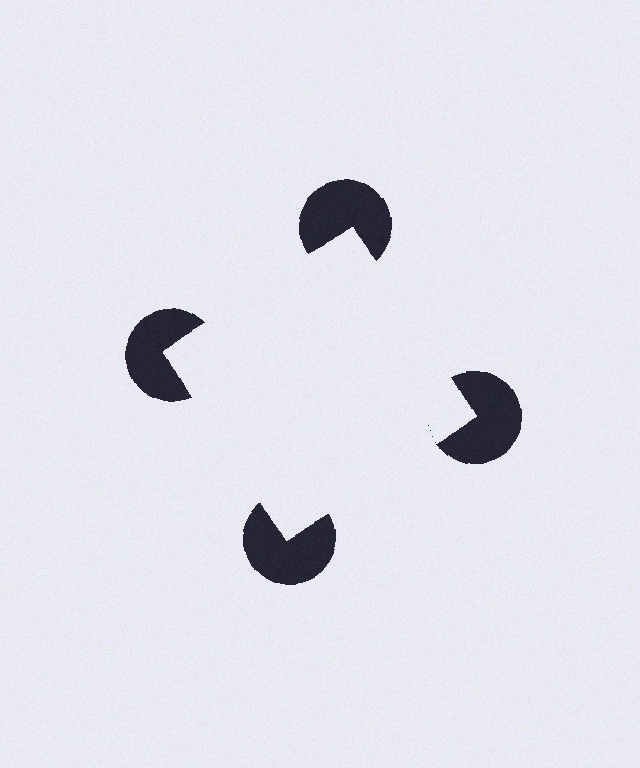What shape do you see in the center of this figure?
An illusory square — its edges are inferred from the aligned wedge cuts in the pac-man discs, not physically drawn.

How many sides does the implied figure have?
4 sides.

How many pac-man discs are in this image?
There are 4 — one at each vertex of the illusory square.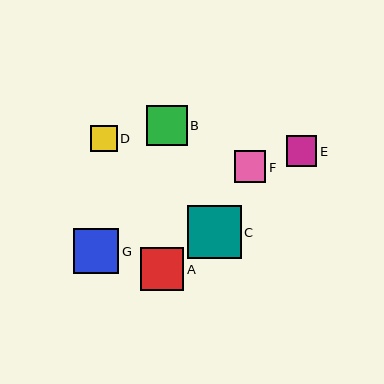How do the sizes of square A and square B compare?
Square A and square B are approximately the same size.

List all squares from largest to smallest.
From largest to smallest: C, G, A, B, F, E, D.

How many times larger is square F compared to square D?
Square F is approximately 1.2 times the size of square D.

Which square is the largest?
Square C is the largest with a size of approximately 54 pixels.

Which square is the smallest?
Square D is the smallest with a size of approximately 27 pixels.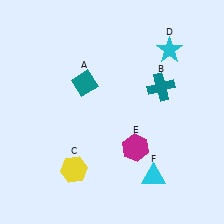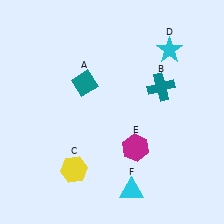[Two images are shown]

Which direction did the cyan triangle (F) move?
The cyan triangle (F) moved left.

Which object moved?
The cyan triangle (F) moved left.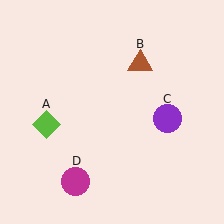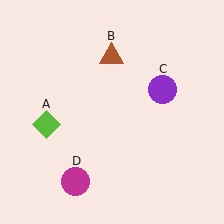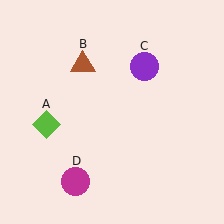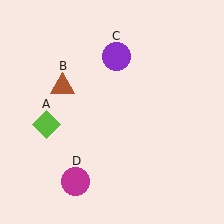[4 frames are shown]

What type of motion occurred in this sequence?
The brown triangle (object B), purple circle (object C) rotated counterclockwise around the center of the scene.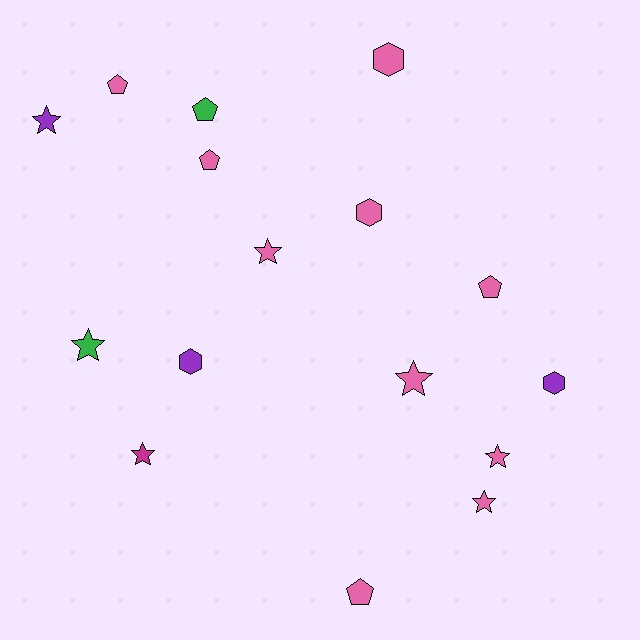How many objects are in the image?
There are 16 objects.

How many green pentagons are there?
There is 1 green pentagon.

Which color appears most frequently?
Pink, with 10 objects.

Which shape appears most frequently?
Star, with 7 objects.